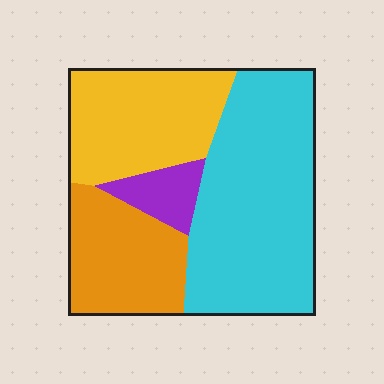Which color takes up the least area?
Purple, at roughly 5%.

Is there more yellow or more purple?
Yellow.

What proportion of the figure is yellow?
Yellow covers roughly 25% of the figure.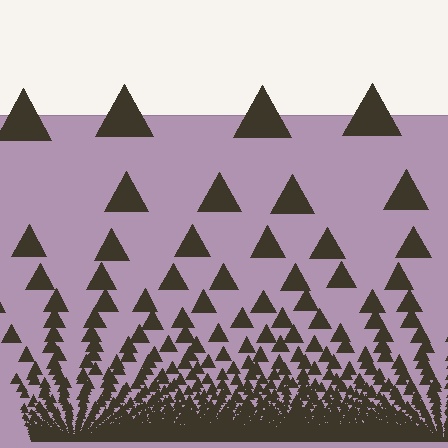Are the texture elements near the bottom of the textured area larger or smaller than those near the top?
Smaller. The gradient is inverted — elements near the bottom are smaller and denser.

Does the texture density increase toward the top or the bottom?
Density increases toward the bottom.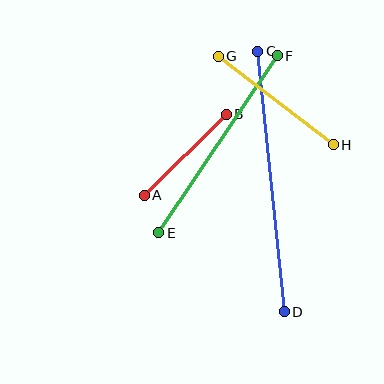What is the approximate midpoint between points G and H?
The midpoint is at approximately (276, 101) pixels.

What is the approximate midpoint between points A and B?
The midpoint is at approximately (185, 155) pixels.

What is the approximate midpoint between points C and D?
The midpoint is at approximately (271, 181) pixels.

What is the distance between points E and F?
The distance is approximately 213 pixels.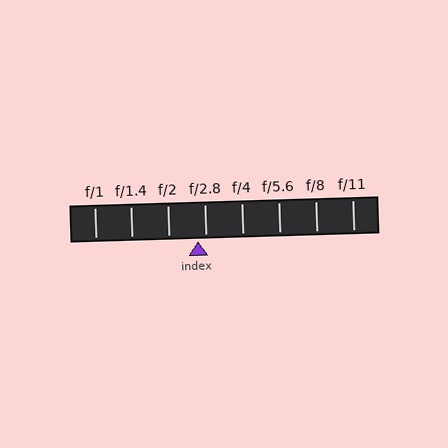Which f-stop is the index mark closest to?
The index mark is closest to f/2.8.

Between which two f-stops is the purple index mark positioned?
The index mark is between f/2 and f/2.8.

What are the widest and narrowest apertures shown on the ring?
The widest aperture shown is f/1 and the narrowest is f/11.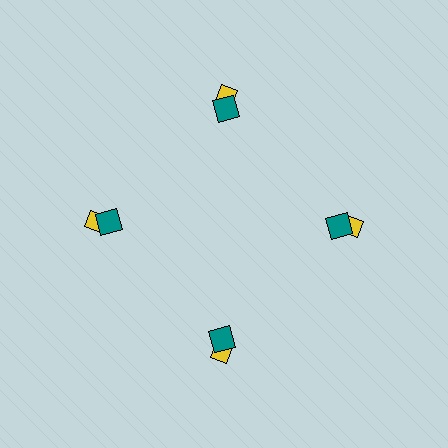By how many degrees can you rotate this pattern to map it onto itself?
The pattern maps onto itself every 90 degrees of rotation.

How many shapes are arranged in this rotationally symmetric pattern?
There are 8 shapes, arranged in 4 groups of 2.